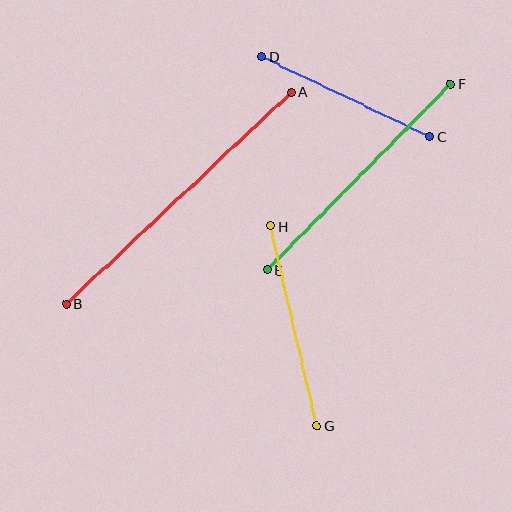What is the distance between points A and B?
The distance is approximately 309 pixels.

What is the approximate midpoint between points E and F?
The midpoint is at approximately (359, 177) pixels.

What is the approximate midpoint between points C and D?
The midpoint is at approximately (345, 97) pixels.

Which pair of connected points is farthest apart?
Points A and B are farthest apart.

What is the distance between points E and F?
The distance is approximately 262 pixels.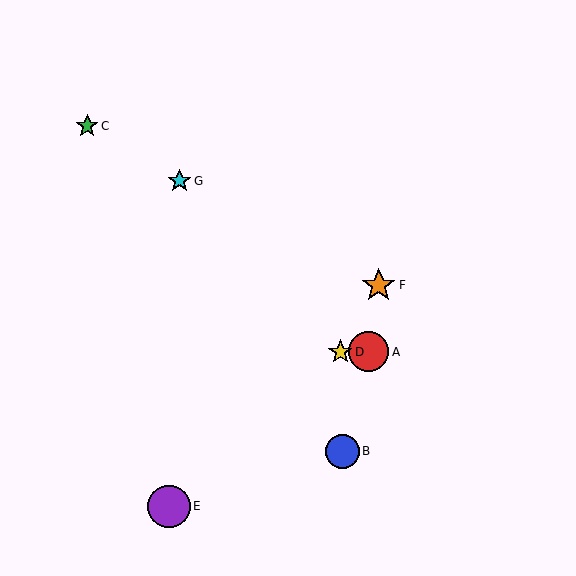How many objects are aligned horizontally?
2 objects (A, D) are aligned horizontally.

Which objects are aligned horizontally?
Objects A, D are aligned horizontally.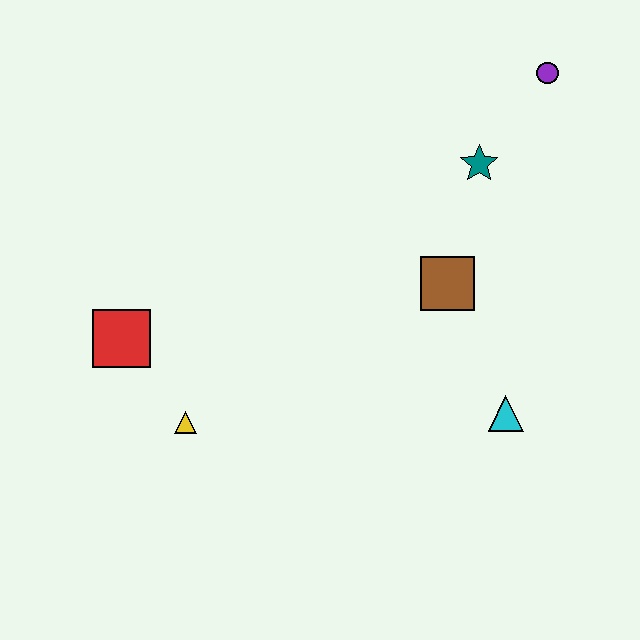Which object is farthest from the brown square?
The red square is farthest from the brown square.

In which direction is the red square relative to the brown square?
The red square is to the left of the brown square.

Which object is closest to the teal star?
The purple circle is closest to the teal star.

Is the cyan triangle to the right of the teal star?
Yes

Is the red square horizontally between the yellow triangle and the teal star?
No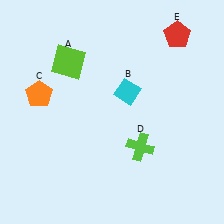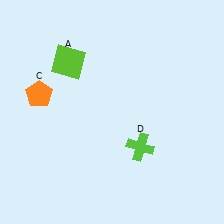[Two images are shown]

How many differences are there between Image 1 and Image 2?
There are 2 differences between the two images.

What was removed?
The cyan diamond (B), the red pentagon (E) were removed in Image 2.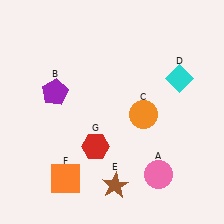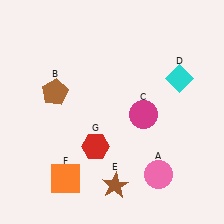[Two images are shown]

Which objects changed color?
B changed from purple to brown. C changed from orange to magenta.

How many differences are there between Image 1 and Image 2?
There are 2 differences between the two images.